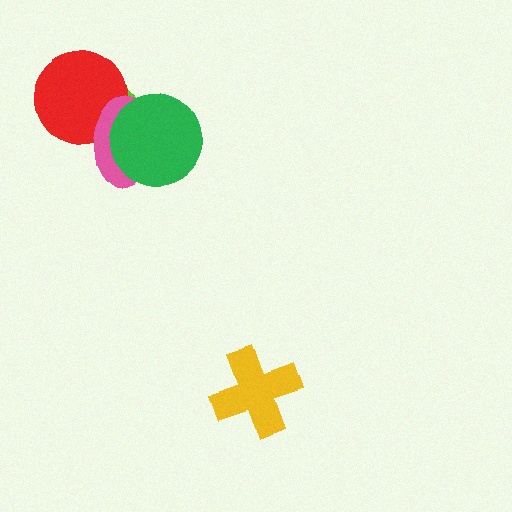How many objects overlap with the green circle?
2 objects overlap with the green circle.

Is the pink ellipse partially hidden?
Yes, it is partially covered by another shape.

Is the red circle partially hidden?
Yes, it is partially covered by another shape.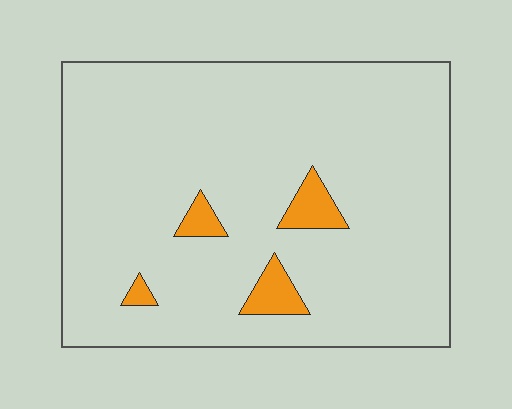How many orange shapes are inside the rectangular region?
4.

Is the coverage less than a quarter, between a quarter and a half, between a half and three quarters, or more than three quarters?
Less than a quarter.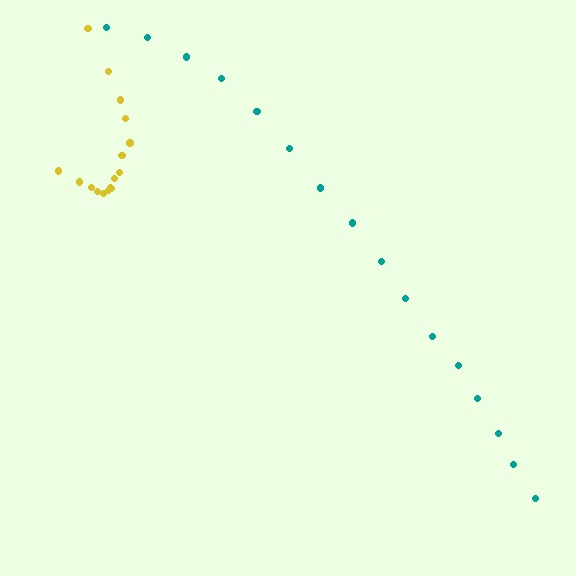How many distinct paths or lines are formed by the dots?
There are 2 distinct paths.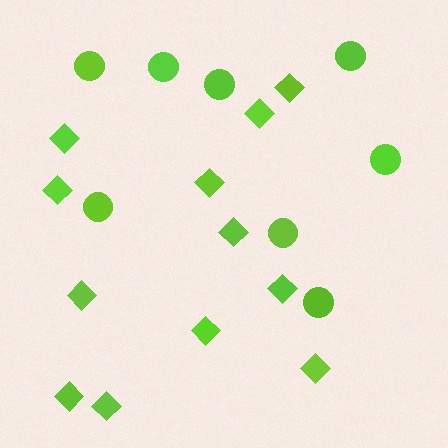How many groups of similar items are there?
There are 2 groups: one group of diamonds (12) and one group of circles (8).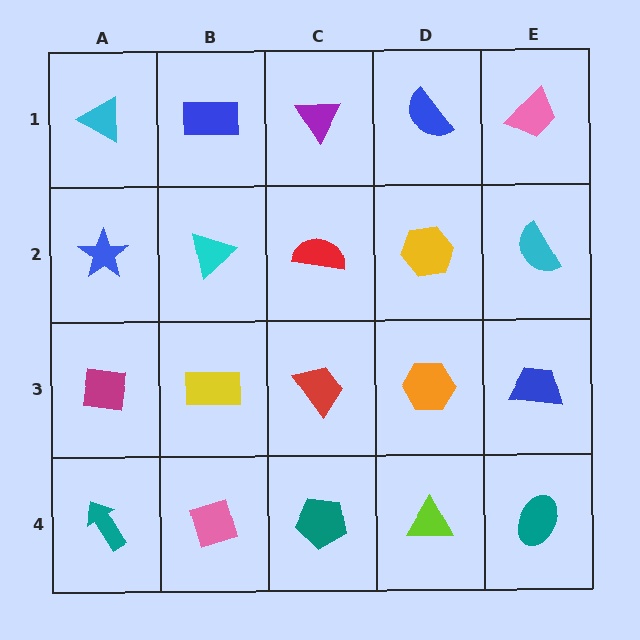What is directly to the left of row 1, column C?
A blue rectangle.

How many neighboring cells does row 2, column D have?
4.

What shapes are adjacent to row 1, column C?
A red semicircle (row 2, column C), a blue rectangle (row 1, column B), a blue semicircle (row 1, column D).